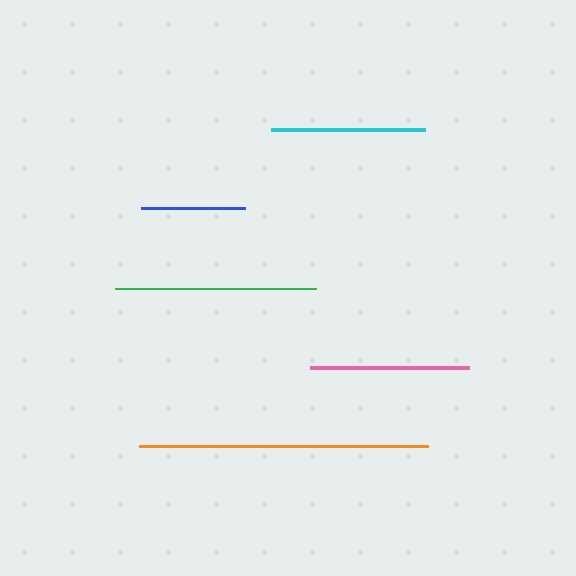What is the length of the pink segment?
The pink segment is approximately 160 pixels long.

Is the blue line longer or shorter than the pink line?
The pink line is longer than the blue line.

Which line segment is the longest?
The orange line is the longest at approximately 290 pixels.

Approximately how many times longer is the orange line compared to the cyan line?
The orange line is approximately 1.9 times the length of the cyan line.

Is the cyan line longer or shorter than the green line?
The green line is longer than the cyan line.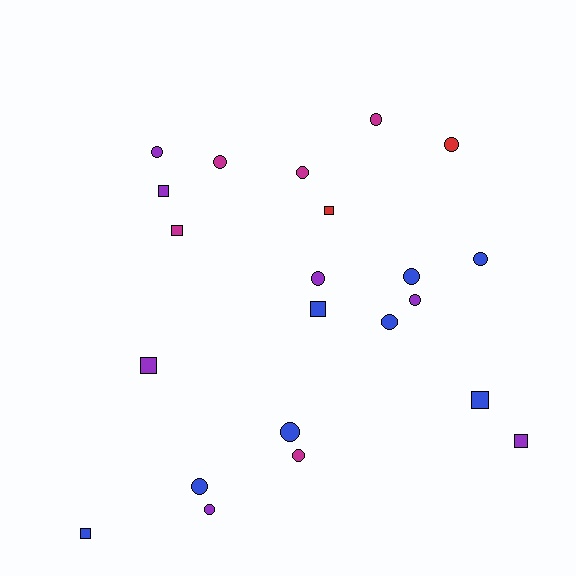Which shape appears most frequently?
Circle, with 14 objects.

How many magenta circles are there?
There are 4 magenta circles.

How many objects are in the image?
There are 22 objects.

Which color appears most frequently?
Blue, with 8 objects.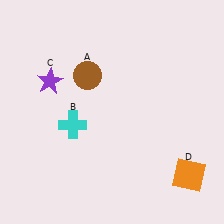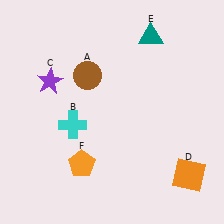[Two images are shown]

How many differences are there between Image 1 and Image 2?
There are 2 differences between the two images.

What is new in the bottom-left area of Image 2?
An orange pentagon (F) was added in the bottom-left area of Image 2.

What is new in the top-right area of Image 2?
A teal triangle (E) was added in the top-right area of Image 2.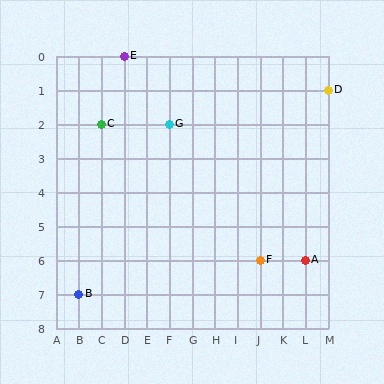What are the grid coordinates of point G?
Point G is at grid coordinates (F, 2).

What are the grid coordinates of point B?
Point B is at grid coordinates (B, 7).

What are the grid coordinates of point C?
Point C is at grid coordinates (C, 2).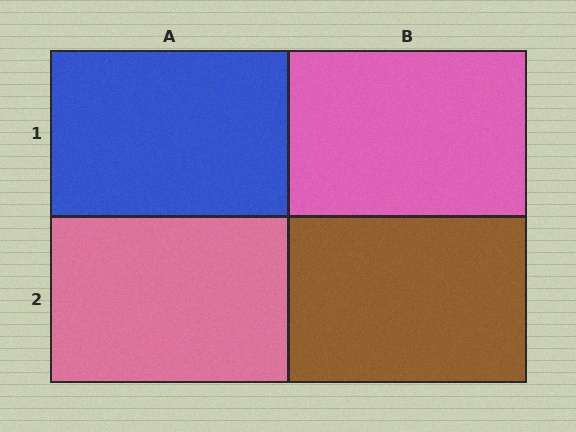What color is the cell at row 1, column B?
Pink.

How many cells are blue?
1 cell is blue.